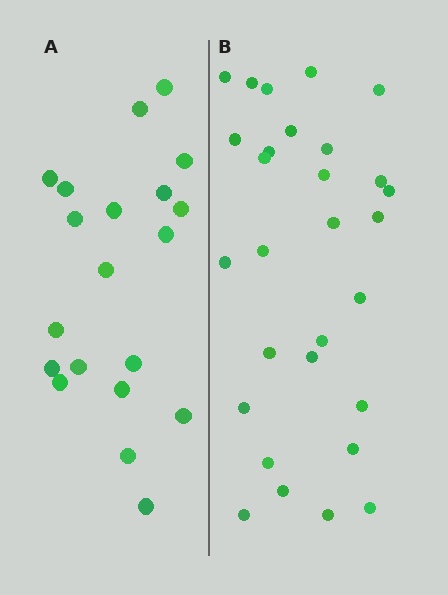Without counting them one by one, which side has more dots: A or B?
Region B (the right region) has more dots.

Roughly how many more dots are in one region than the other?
Region B has roughly 8 or so more dots than region A.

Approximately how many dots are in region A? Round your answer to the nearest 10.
About 20 dots.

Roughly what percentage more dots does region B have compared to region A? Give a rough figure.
About 45% more.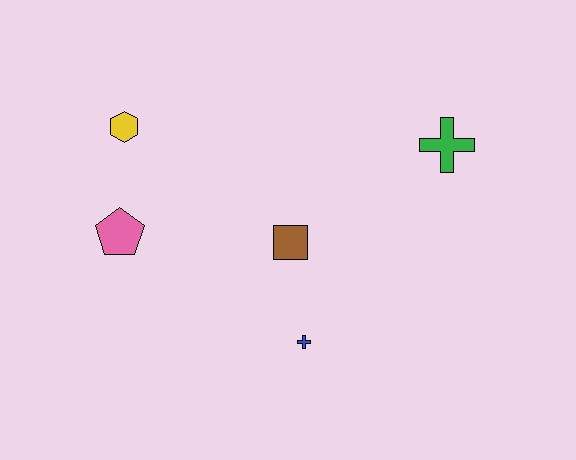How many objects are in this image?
There are 5 objects.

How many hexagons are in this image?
There is 1 hexagon.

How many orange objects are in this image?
There are no orange objects.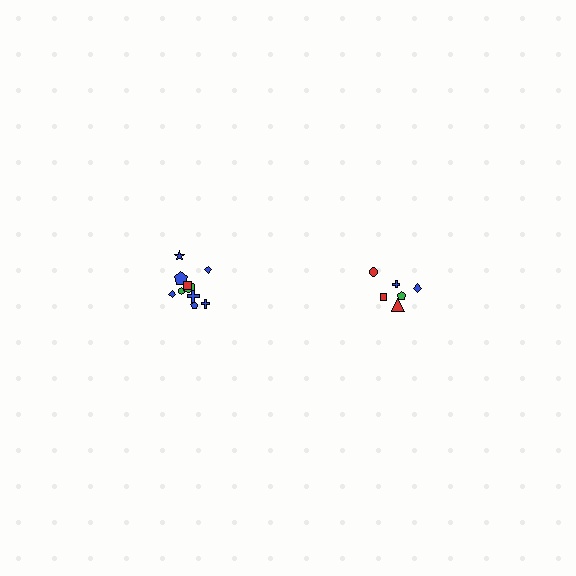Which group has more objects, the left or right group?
The left group.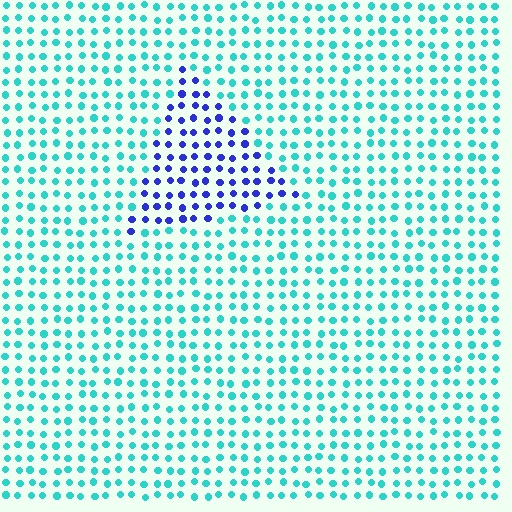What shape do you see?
I see a triangle.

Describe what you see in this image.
The image is filled with small cyan elements in a uniform arrangement. A triangle-shaped region is visible where the elements are tinted to a slightly different hue, forming a subtle color boundary.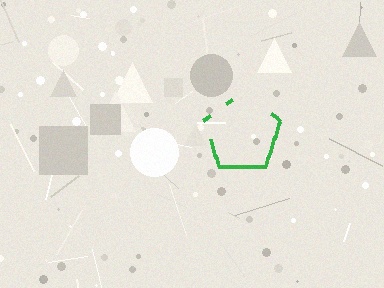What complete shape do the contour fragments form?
The contour fragments form a pentagon.